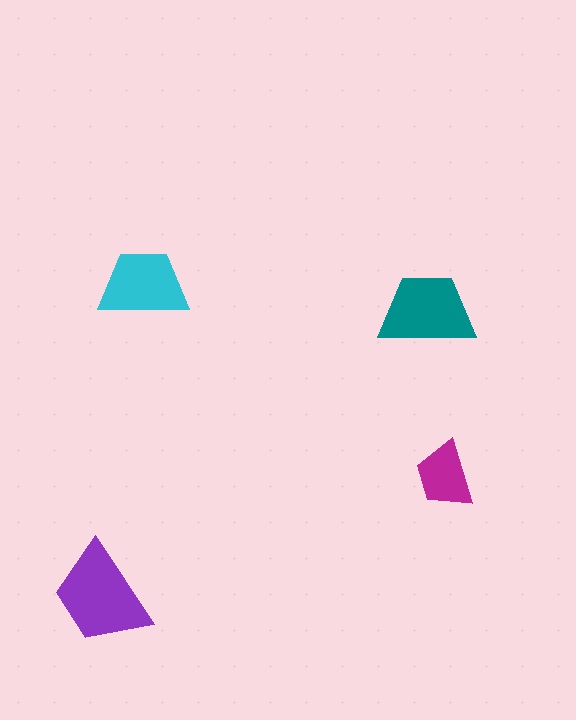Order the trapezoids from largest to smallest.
the purple one, the teal one, the cyan one, the magenta one.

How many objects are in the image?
There are 4 objects in the image.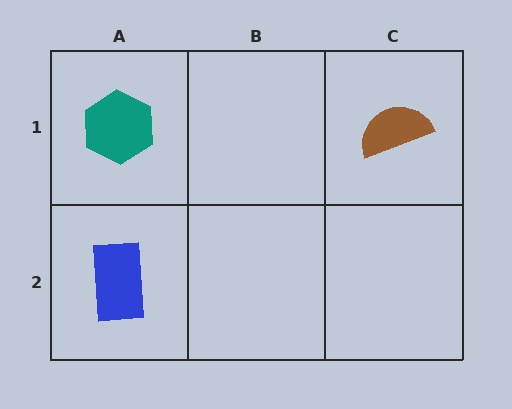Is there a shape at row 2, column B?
No, that cell is empty.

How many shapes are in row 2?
1 shape.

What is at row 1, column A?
A teal hexagon.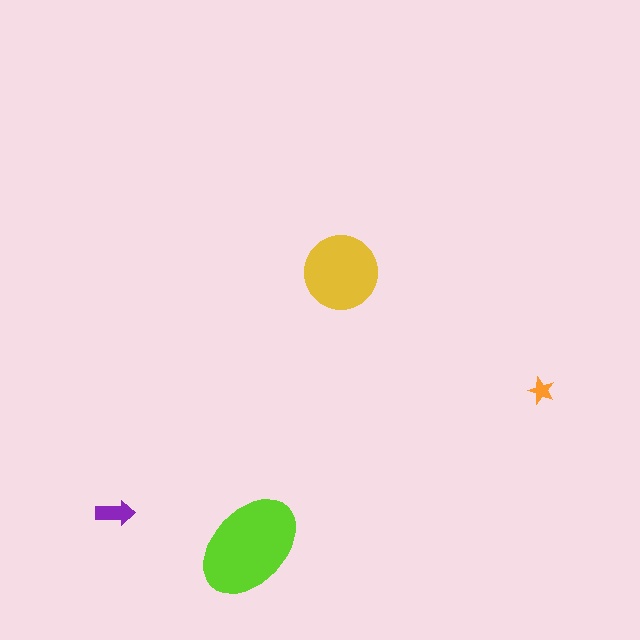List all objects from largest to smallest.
The lime ellipse, the yellow circle, the purple arrow, the orange star.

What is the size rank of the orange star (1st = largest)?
4th.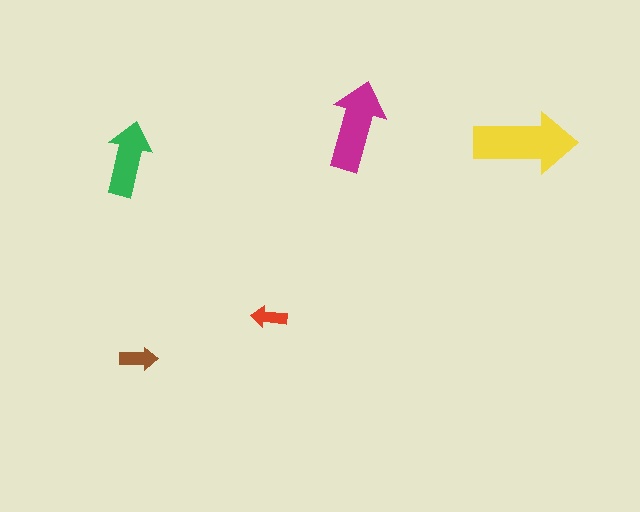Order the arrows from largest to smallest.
the yellow one, the magenta one, the green one, the brown one, the red one.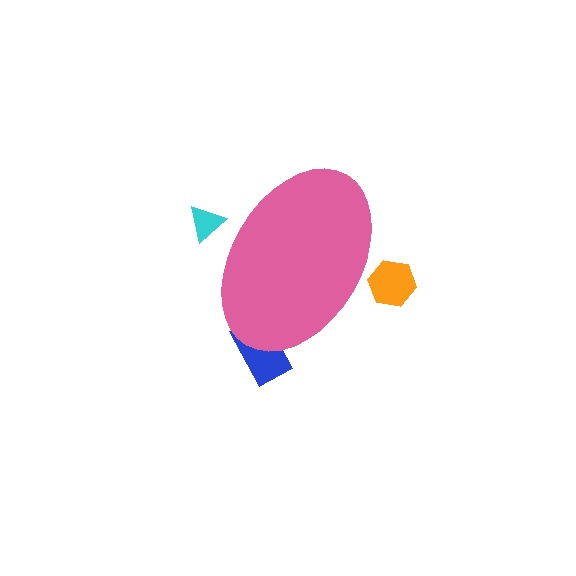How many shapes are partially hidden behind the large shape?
3 shapes are partially hidden.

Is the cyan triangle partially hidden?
Yes, the cyan triangle is partially hidden behind the pink ellipse.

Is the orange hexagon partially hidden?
Yes, the orange hexagon is partially hidden behind the pink ellipse.